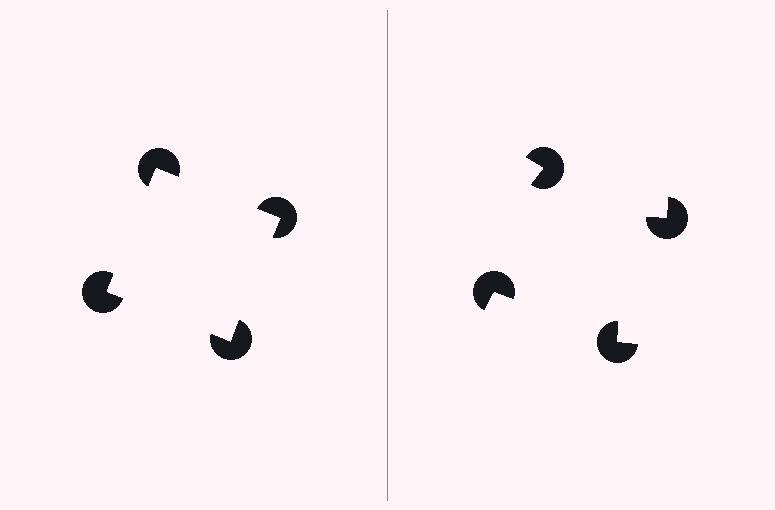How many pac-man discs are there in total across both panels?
8 — 4 on each side.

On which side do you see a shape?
An illusory square appears on the left side. On the right side the wedge cuts are rotated, so no coherent shape forms.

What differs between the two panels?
The pac-man discs are positioned identically on both sides; only the wedge orientations differ. On the left they align to a square; on the right they are misaligned.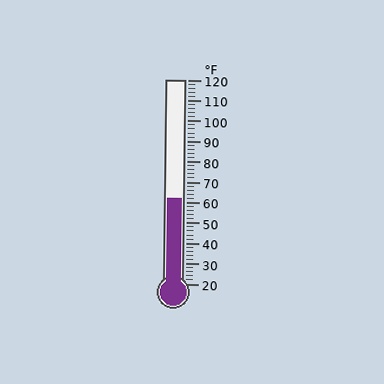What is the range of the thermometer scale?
The thermometer scale ranges from 20°F to 120°F.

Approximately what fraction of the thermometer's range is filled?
The thermometer is filled to approximately 40% of its range.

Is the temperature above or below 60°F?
The temperature is above 60°F.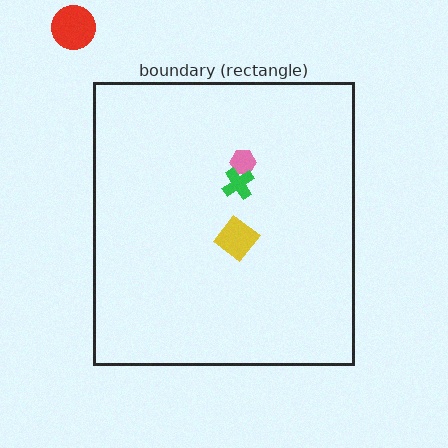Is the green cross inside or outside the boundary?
Inside.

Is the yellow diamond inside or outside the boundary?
Inside.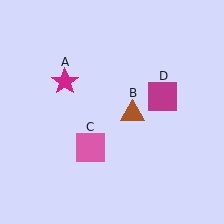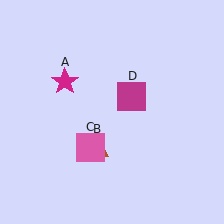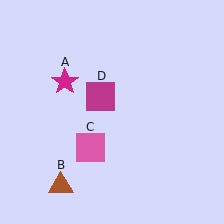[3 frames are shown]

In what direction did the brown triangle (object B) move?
The brown triangle (object B) moved down and to the left.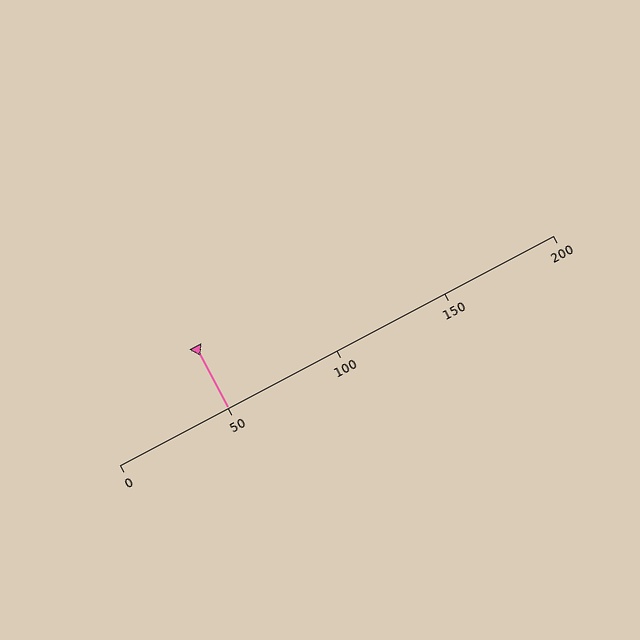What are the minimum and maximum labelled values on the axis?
The axis runs from 0 to 200.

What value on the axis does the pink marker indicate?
The marker indicates approximately 50.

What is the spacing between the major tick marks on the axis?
The major ticks are spaced 50 apart.